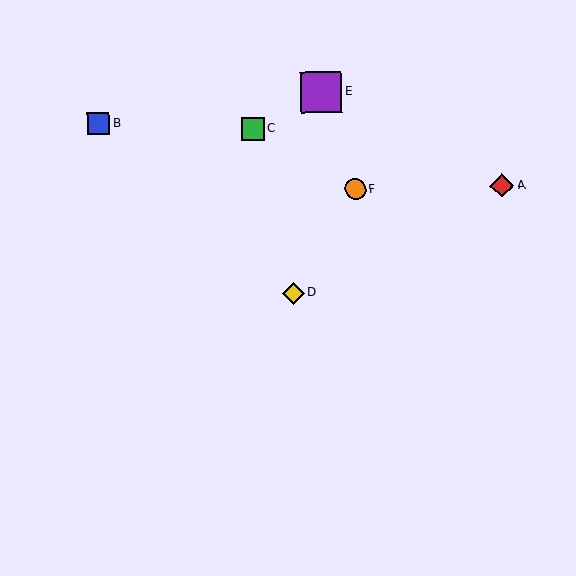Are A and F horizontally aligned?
Yes, both are at y≈185.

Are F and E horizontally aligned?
No, F is at y≈189 and E is at y≈92.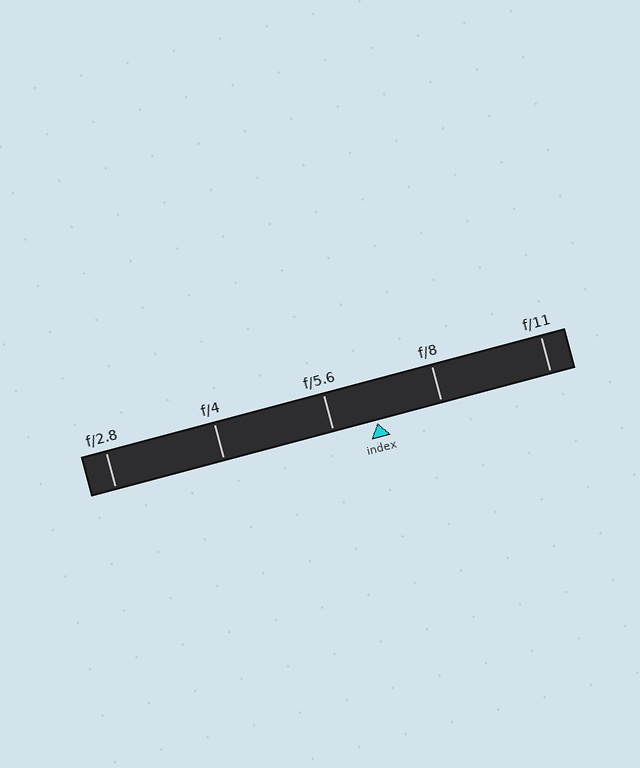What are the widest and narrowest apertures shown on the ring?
The widest aperture shown is f/2.8 and the narrowest is f/11.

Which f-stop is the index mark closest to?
The index mark is closest to f/5.6.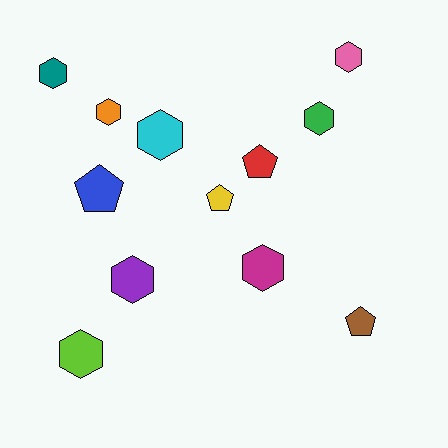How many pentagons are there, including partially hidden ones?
There are 4 pentagons.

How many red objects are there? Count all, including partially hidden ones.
There is 1 red object.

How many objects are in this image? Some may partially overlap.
There are 12 objects.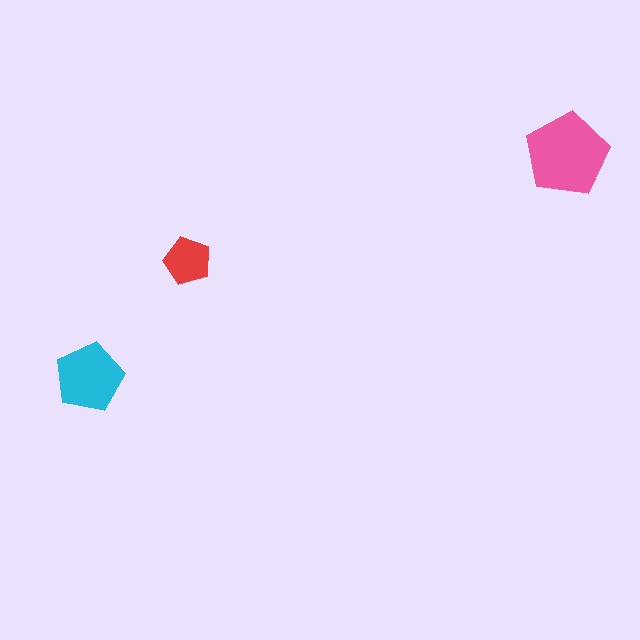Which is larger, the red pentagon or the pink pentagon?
The pink one.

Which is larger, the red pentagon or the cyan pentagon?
The cyan one.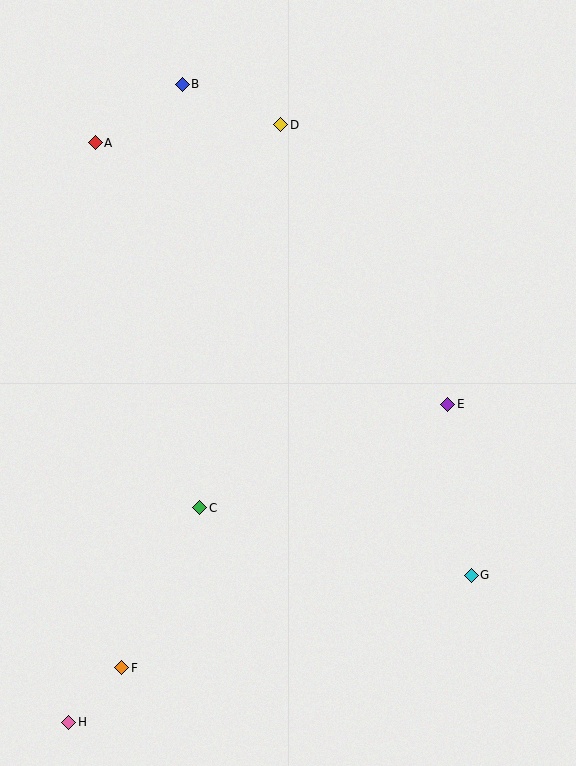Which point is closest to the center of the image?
Point C at (200, 508) is closest to the center.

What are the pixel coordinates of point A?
Point A is at (95, 143).